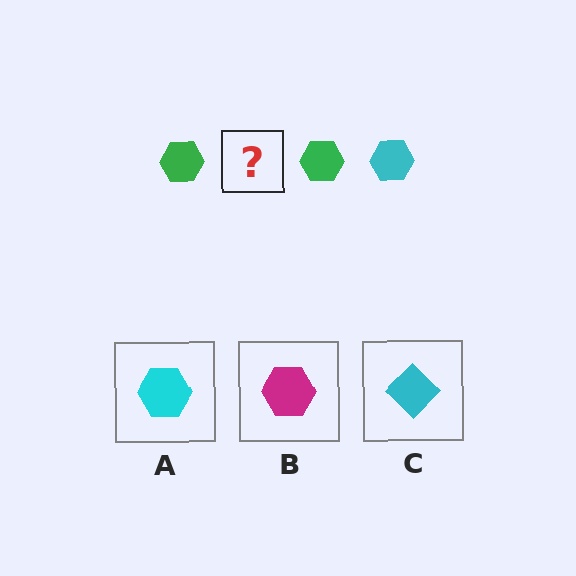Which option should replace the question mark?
Option A.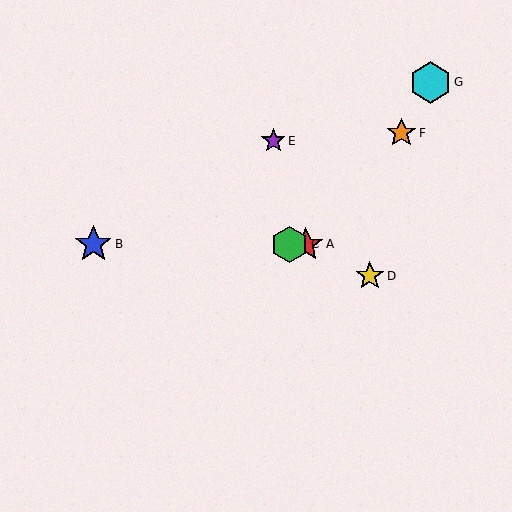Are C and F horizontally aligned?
No, C is at y≈244 and F is at y≈133.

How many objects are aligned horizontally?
3 objects (A, B, C) are aligned horizontally.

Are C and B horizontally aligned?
Yes, both are at y≈244.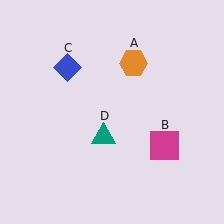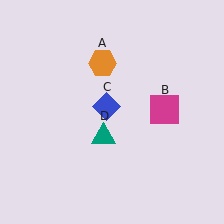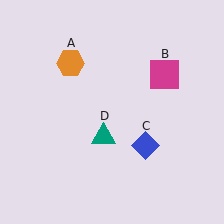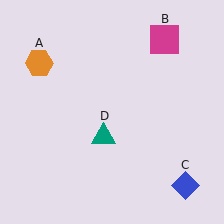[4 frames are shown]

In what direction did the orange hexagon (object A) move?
The orange hexagon (object A) moved left.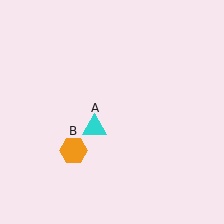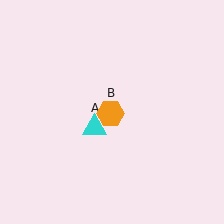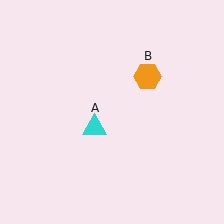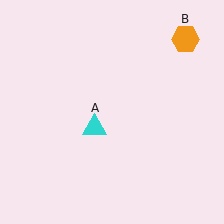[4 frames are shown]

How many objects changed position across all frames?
1 object changed position: orange hexagon (object B).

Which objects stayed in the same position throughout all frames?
Cyan triangle (object A) remained stationary.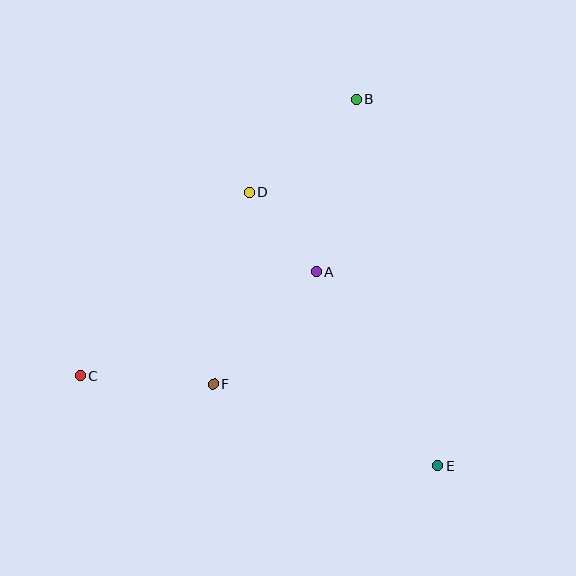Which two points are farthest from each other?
Points B and C are farthest from each other.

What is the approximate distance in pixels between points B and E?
The distance between B and E is approximately 376 pixels.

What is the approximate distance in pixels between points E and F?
The distance between E and F is approximately 239 pixels.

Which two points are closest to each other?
Points A and D are closest to each other.